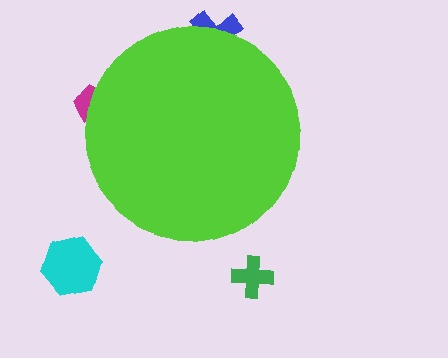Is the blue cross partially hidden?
Yes, the blue cross is partially hidden behind the lime circle.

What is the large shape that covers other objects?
A lime circle.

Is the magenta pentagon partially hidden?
Yes, the magenta pentagon is partially hidden behind the lime circle.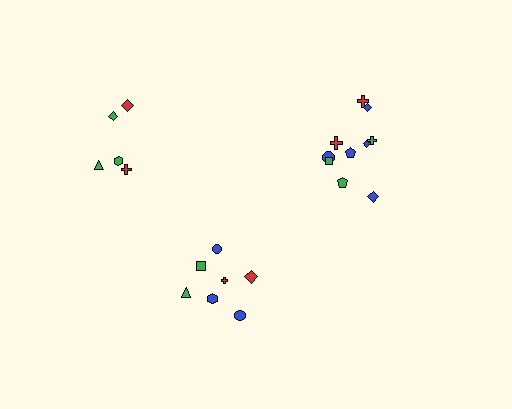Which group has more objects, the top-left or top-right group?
The top-right group.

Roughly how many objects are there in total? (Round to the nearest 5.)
Roughly 20 objects in total.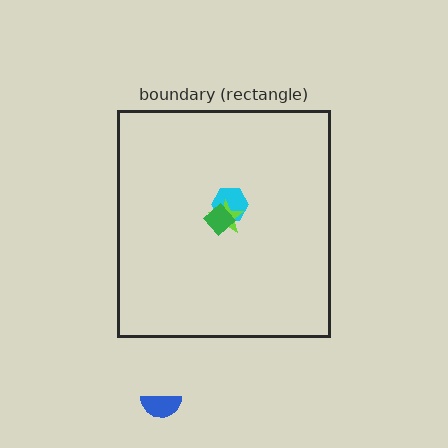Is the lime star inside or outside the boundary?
Inside.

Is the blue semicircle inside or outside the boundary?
Outside.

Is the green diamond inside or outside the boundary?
Inside.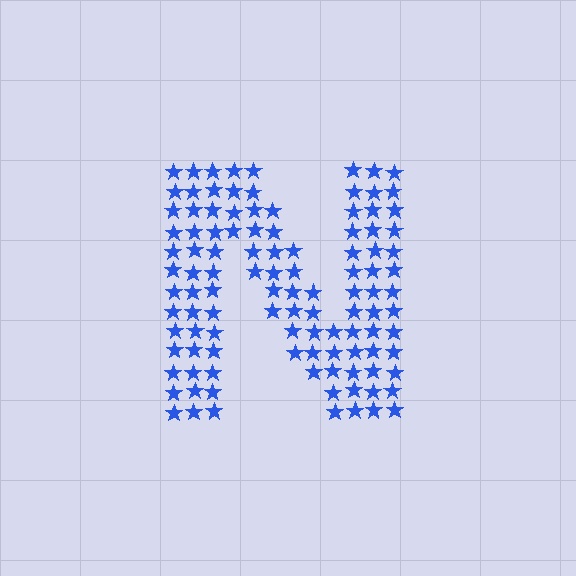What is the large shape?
The large shape is the letter N.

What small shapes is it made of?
It is made of small stars.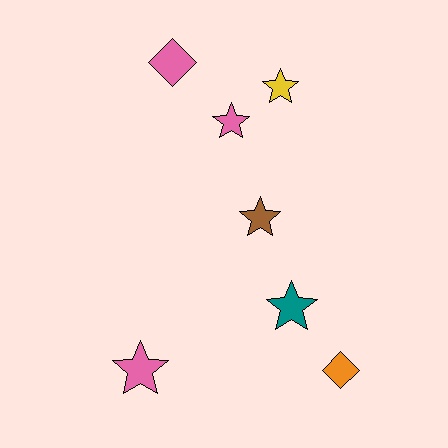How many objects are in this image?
There are 7 objects.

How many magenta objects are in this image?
There are no magenta objects.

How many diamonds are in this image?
There are 2 diamonds.